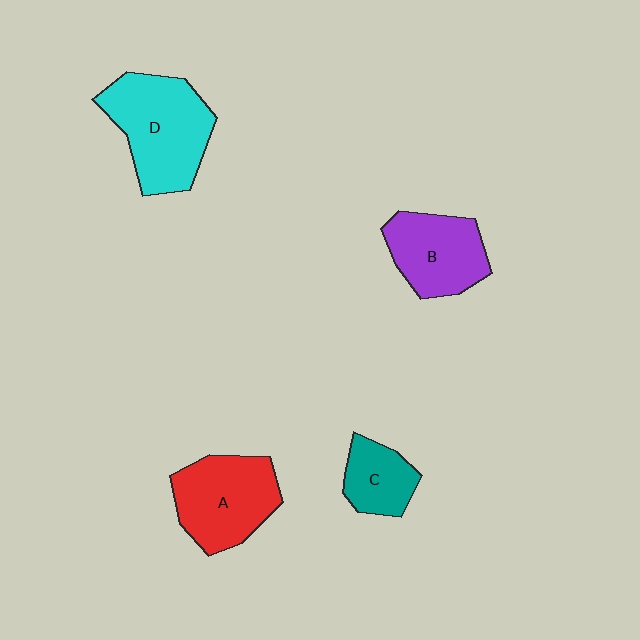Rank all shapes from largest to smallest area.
From largest to smallest: D (cyan), A (red), B (purple), C (teal).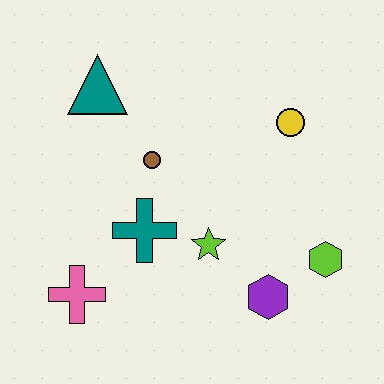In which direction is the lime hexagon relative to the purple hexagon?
The lime hexagon is to the right of the purple hexagon.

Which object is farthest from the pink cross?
The yellow circle is farthest from the pink cross.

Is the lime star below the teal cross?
Yes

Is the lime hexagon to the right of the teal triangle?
Yes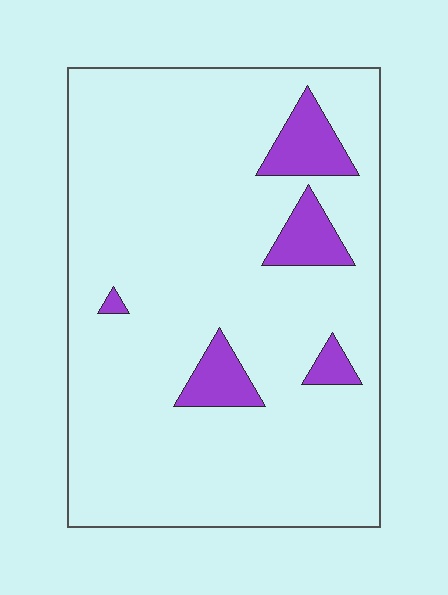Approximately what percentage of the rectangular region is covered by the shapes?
Approximately 10%.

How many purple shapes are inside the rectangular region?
5.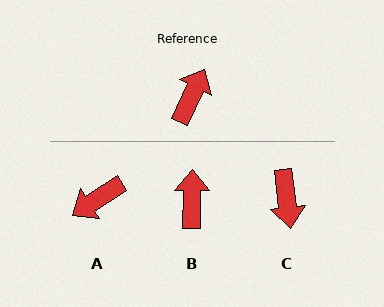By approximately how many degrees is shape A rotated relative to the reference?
Approximately 149 degrees counter-clockwise.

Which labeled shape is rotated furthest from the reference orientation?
A, about 149 degrees away.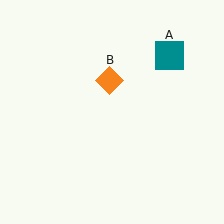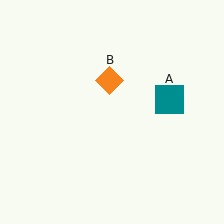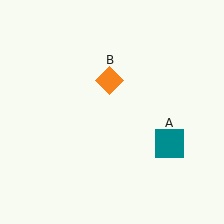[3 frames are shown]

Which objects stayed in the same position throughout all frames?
Orange diamond (object B) remained stationary.